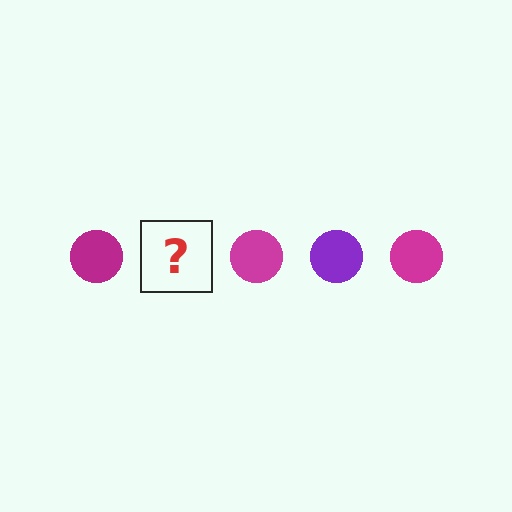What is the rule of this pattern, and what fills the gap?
The rule is that the pattern cycles through magenta, purple circles. The gap should be filled with a purple circle.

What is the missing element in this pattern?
The missing element is a purple circle.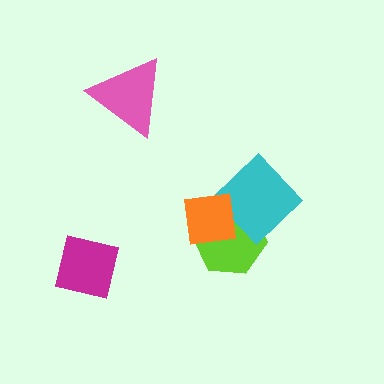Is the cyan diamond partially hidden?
Yes, it is partially covered by another shape.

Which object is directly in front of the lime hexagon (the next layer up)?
The cyan diamond is directly in front of the lime hexagon.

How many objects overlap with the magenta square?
0 objects overlap with the magenta square.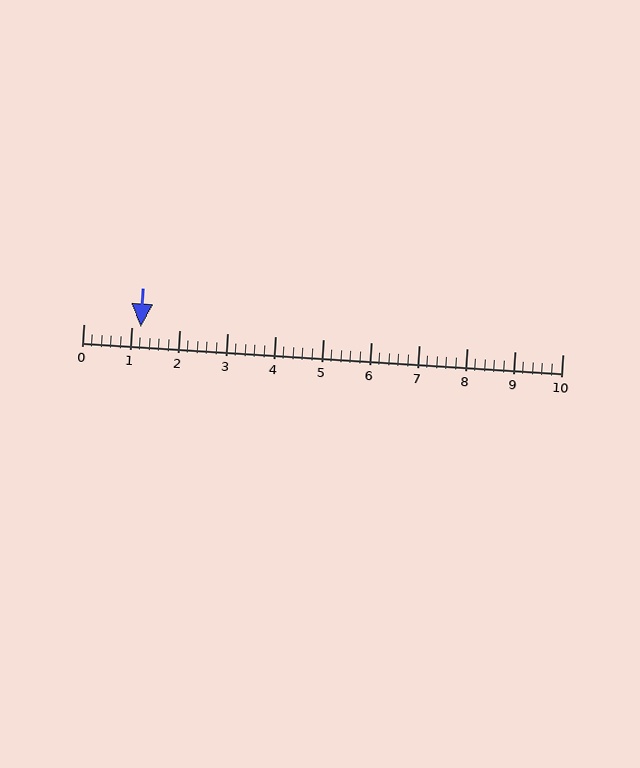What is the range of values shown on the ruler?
The ruler shows values from 0 to 10.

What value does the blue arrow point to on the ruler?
The blue arrow points to approximately 1.2.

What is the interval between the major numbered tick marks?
The major tick marks are spaced 1 units apart.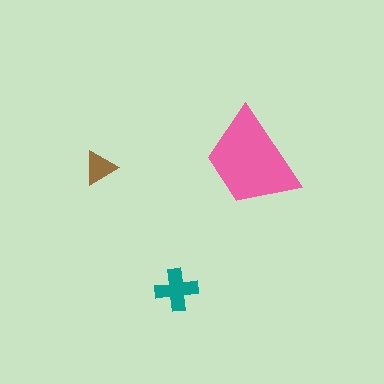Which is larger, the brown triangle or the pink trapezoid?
The pink trapezoid.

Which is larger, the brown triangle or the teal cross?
The teal cross.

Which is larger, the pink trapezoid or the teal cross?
The pink trapezoid.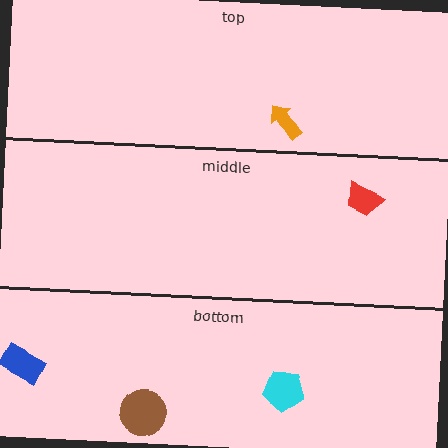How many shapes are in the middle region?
1.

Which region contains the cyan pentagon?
The bottom region.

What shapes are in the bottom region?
The blue rectangle, the cyan pentagon, the brown circle.